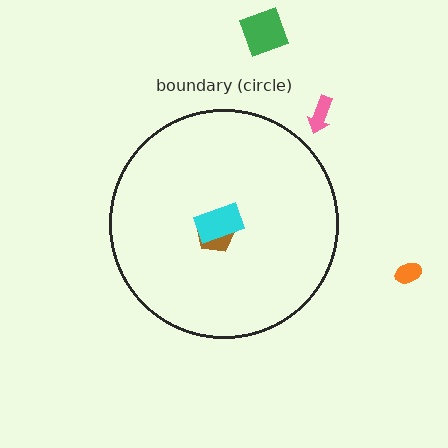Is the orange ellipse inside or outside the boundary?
Outside.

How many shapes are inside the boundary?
2 inside, 3 outside.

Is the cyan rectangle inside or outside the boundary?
Inside.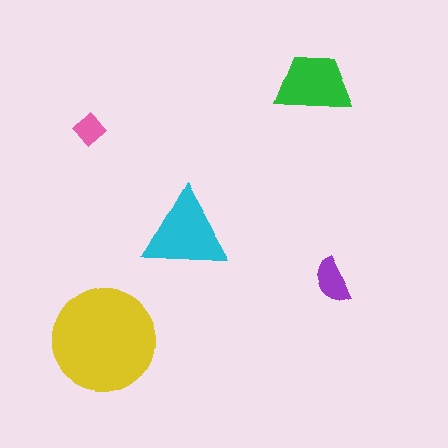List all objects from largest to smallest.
The yellow circle, the cyan triangle, the green trapezoid, the purple semicircle, the pink diamond.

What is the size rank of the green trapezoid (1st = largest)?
3rd.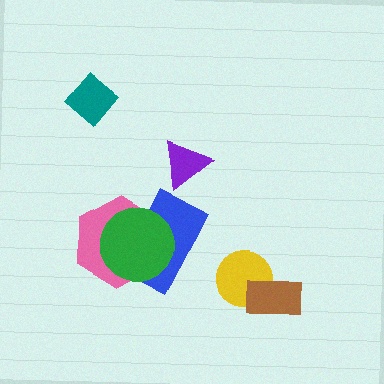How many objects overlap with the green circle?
2 objects overlap with the green circle.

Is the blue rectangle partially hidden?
Yes, it is partially covered by another shape.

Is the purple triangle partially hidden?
No, no other shape covers it.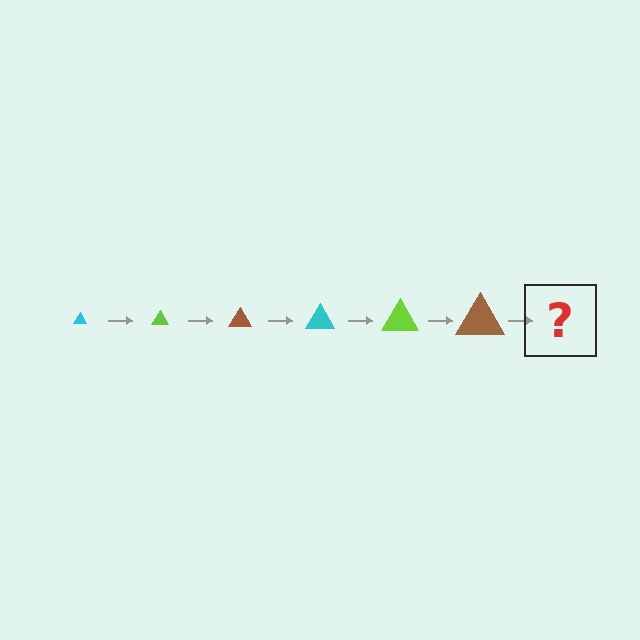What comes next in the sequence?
The next element should be a cyan triangle, larger than the previous one.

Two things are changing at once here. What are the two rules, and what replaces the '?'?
The two rules are that the triangle grows larger each step and the color cycles through cyan, lime, and brown. The '?' should be a cyan triangle, larger than the previous one.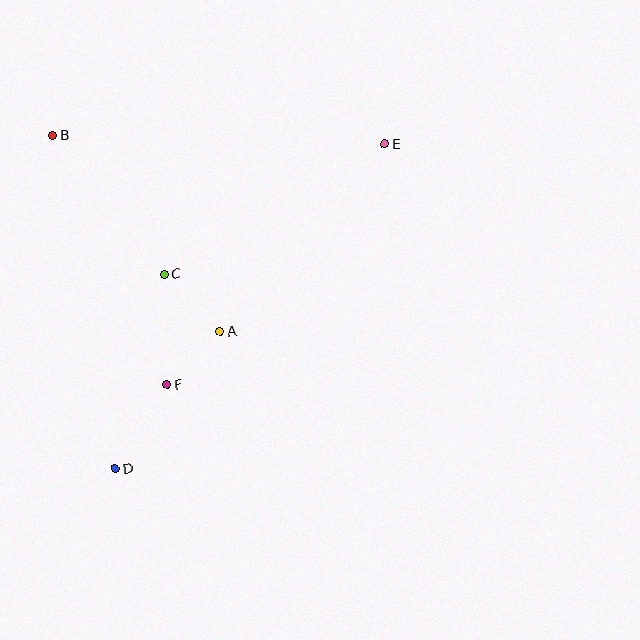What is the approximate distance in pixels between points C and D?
The distance between C and D is approximately 200 pixels.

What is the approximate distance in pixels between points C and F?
The distance between C and F is approximately 111 pixels.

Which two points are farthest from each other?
Points D and E are farthest from each other.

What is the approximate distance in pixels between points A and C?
The distance between A and C is approximately 80 pixels.